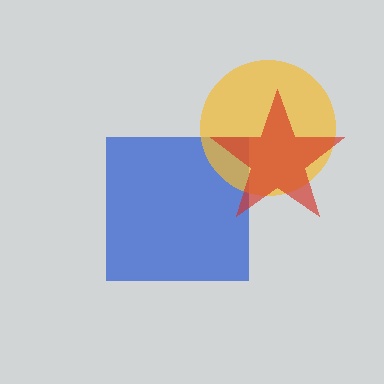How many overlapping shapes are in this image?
There are 3 overlapping shapes in the image.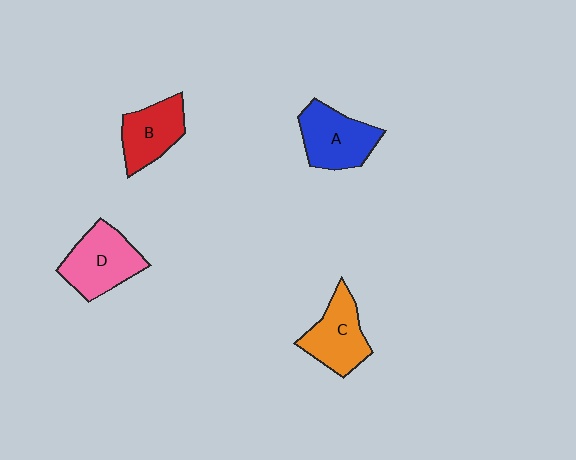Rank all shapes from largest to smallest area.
From largest to smallest: D (pink), A (blue), C (orange), B (red).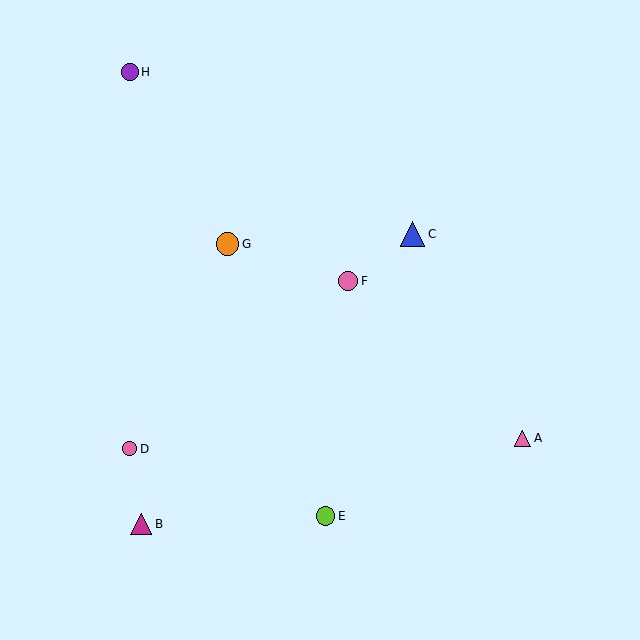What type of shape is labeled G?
Shape G is an orange circle.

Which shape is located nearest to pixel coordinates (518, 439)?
The pink triangle (labeled A) at (522, 438) is nearest to that location.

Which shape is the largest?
The blue triangle (labeled C) is the largest.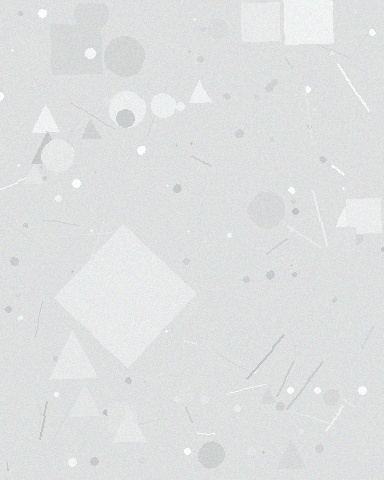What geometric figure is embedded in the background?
A diamond is embedded in the background.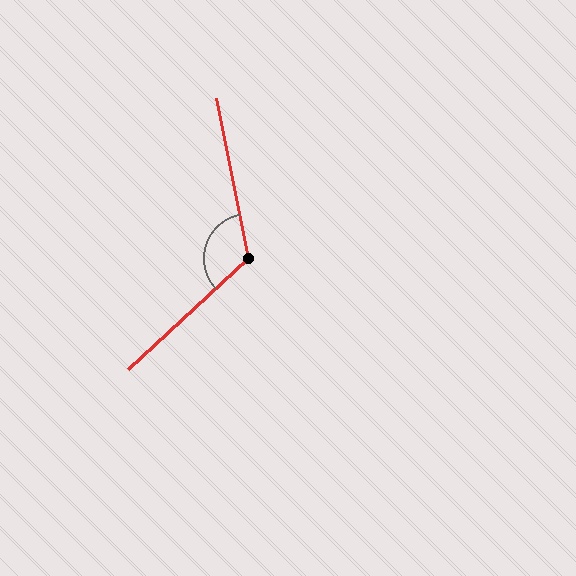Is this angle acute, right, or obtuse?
It is obtuse.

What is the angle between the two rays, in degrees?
Approximately 121 degrees.